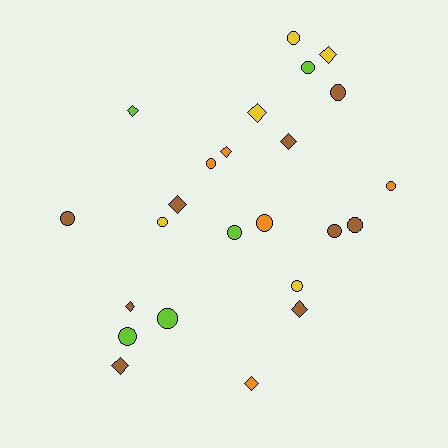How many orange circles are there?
There are 3 orange circles.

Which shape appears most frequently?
Circle, with 14 objects.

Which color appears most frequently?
Brown, with 9 objects.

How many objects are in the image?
There are 24 objects.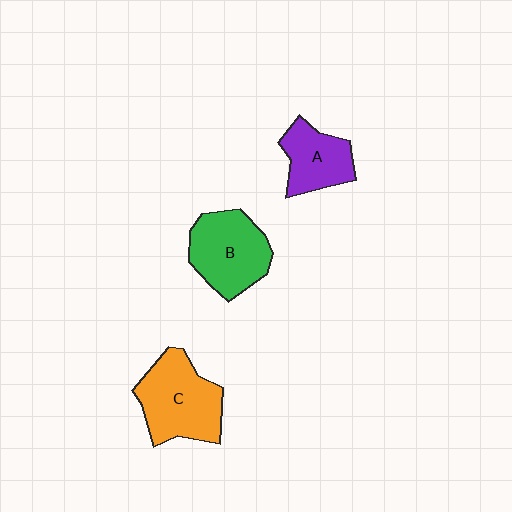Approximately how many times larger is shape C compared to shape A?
Approximately 1.5 times.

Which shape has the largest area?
Shape C (orange).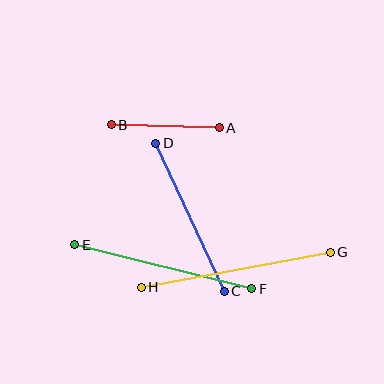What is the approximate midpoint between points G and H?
The midpoint is at approximately (236, 270) pixels.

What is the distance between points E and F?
The distance is approximately 182 pixels.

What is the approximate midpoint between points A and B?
The midpoint is at approximately (165, 126) pixels.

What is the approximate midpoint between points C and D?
The midpoint is at approximately (190, 217) pixels.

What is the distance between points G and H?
The distance is approximately 192 pixels.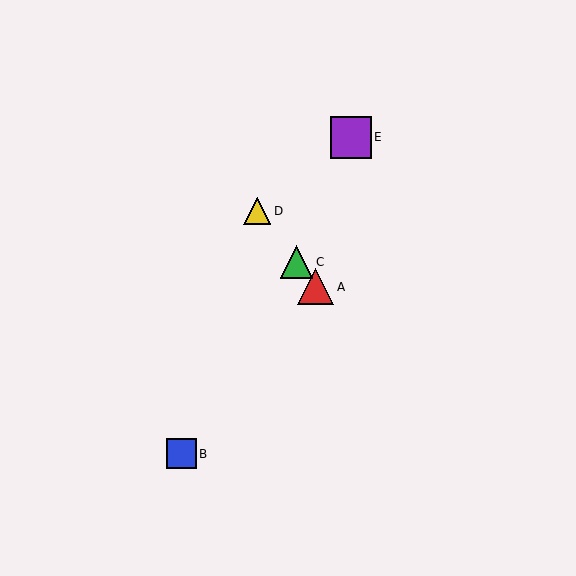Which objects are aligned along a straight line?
Objects A, C, D are aligned along a straight line.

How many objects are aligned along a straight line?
3 objects (A, C, D) are aligned along a straight line.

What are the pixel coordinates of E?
Object E is at (351, 137).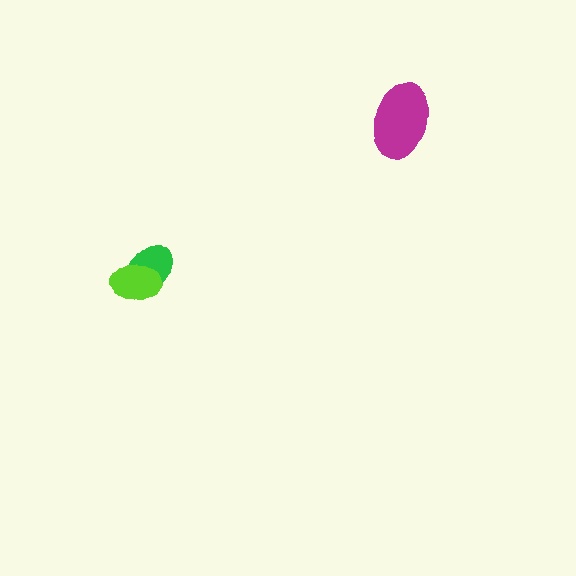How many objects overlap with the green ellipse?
1 object overlaps with the green ellipse.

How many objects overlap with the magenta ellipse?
0 objects overlap with the magenta ellipse.